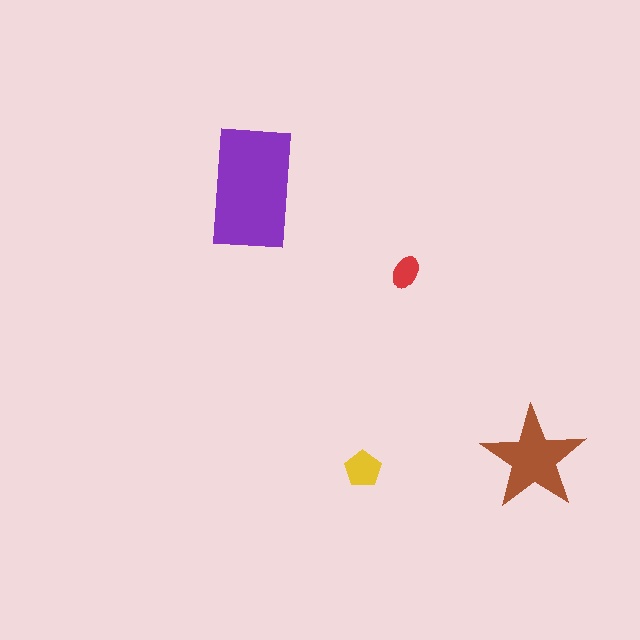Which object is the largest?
The purple rectangle.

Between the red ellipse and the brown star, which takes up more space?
The brown star.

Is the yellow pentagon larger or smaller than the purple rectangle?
Smaller.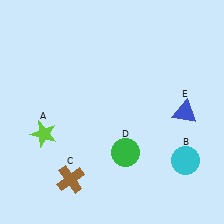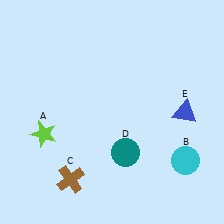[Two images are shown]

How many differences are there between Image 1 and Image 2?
There is 1 difference between the two images.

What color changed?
The circle (D) changed from green in Image 1 to teal in Image 2.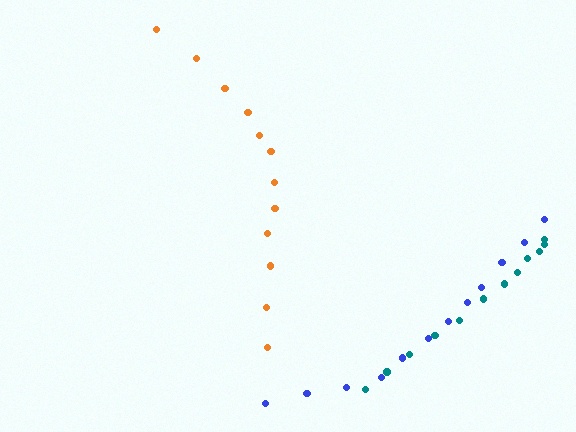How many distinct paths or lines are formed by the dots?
There are 3 distinct paths.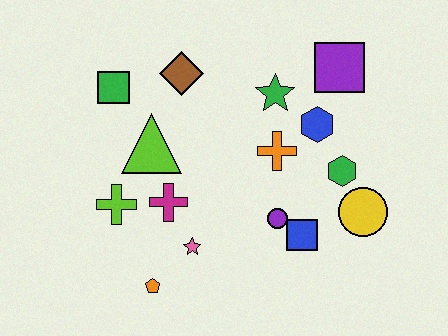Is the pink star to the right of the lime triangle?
Yes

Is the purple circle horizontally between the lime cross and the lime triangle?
No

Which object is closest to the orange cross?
The blue hexagon is closest to the orange cross.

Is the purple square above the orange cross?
Yes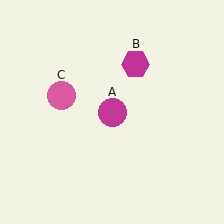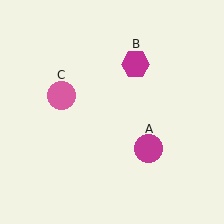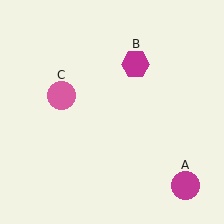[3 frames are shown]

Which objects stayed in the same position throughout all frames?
Magenta hexagon (object B) and pink circle (object C) remained stationary.